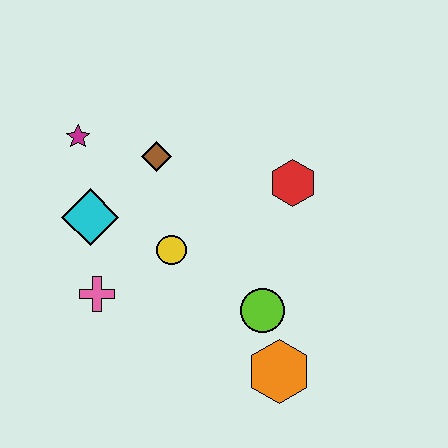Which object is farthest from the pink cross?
The red hexagon is farthest from the pink cross.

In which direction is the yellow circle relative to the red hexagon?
The yellow circle is to the left of the red hexagon.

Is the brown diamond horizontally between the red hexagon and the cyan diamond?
Yes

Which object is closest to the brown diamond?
The magenta star is closest to the brown diamond.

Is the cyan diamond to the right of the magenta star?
Yes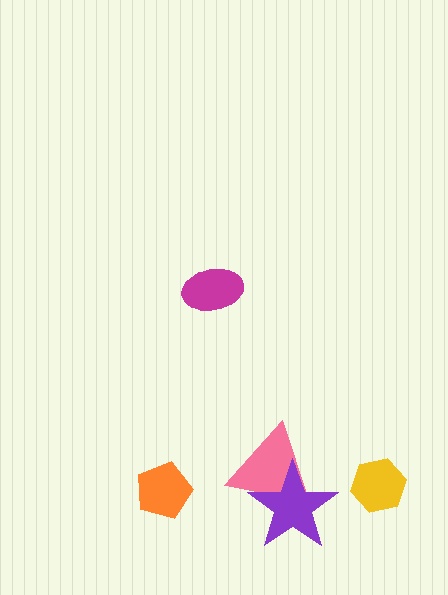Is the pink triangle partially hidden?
Yes, it is partially covered by another shape.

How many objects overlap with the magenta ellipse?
0 objects overlap with the magenta ellipse.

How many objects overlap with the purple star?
1 object overlaps with the purple star.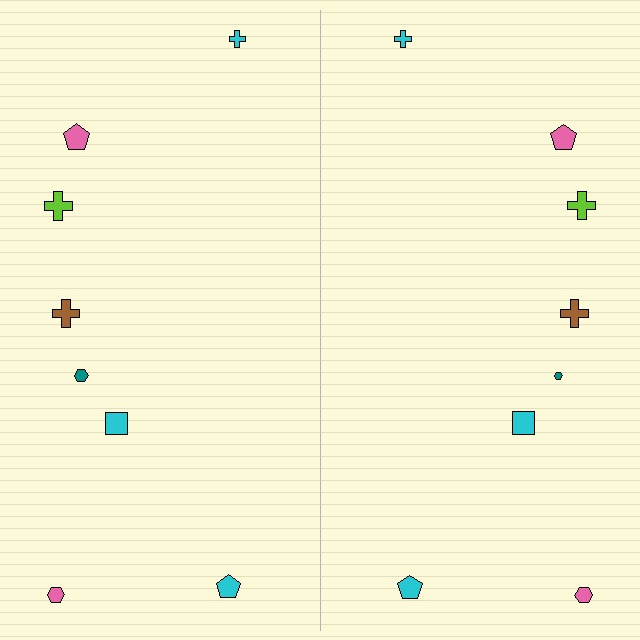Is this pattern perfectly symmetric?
No, the pattern is not perfectly symmetric. The teal hexagon on the right side has a different size than its mirror counterpart.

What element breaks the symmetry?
The teal hexagon on the right side has a different size than its mirror counterpart.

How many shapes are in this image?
There are 16 shapes in this image.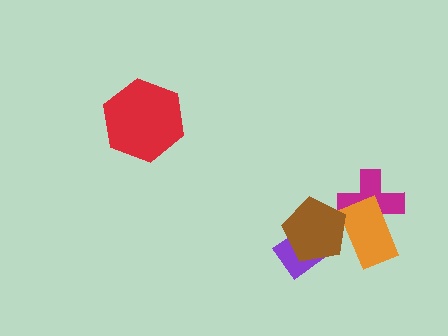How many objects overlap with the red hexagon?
0 objects overlap with the red hexagon.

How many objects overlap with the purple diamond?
1 object overlaps with the purple diamond.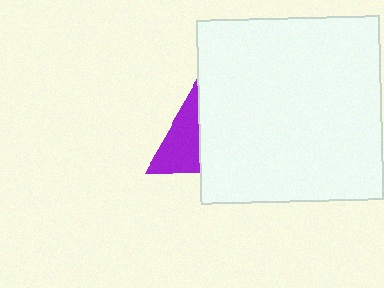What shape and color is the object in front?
The object in front is a white square.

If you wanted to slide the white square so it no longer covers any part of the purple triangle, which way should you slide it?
Slide it right — that is the most direct way to separate the two shapes.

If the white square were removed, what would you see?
You would see the complete purple triangle.